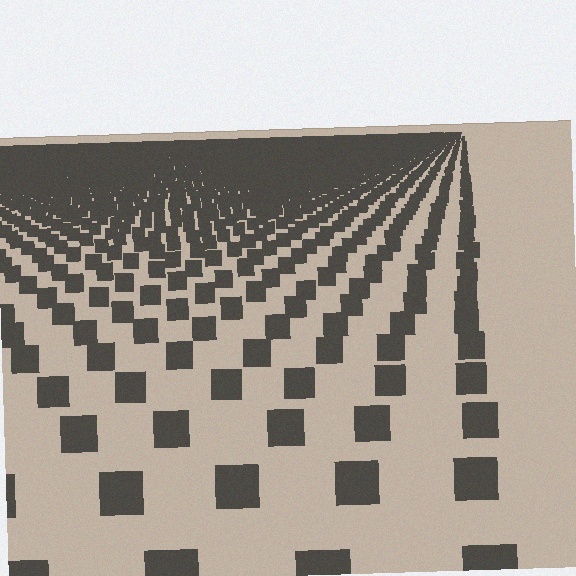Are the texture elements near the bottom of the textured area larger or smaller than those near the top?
Larger. Near the bottom, elements are closer to the viewer and appear at a bigger on-screen size.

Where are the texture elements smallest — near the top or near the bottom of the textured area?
Near the top.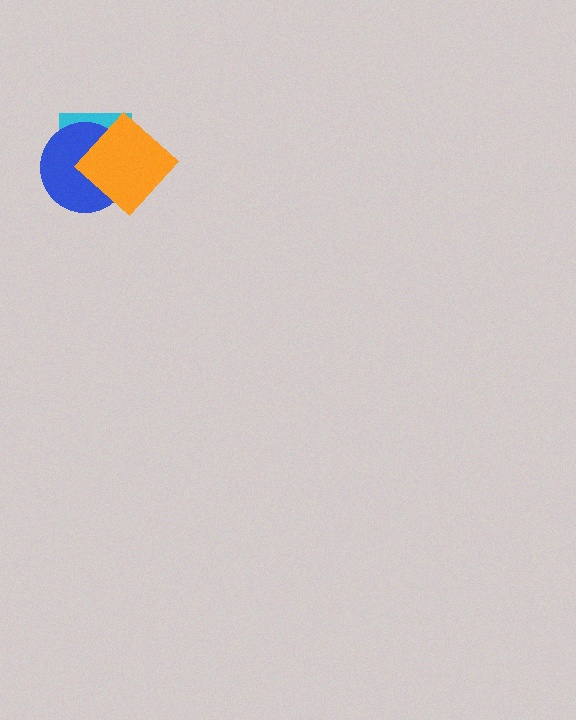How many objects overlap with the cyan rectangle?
2 objects overlap with the cyan rectangle.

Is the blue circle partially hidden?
Yes, it is partially covered by another shape.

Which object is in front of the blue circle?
The orange diamond is in front of the blue circle.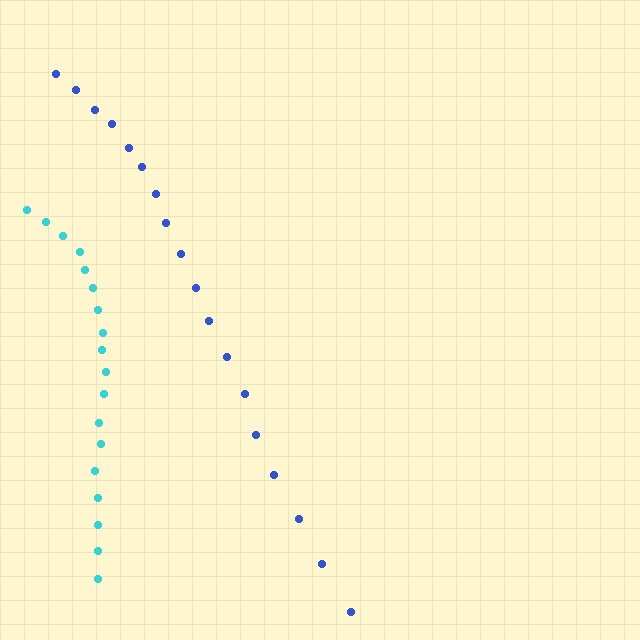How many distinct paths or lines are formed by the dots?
There are 2 distinct paths.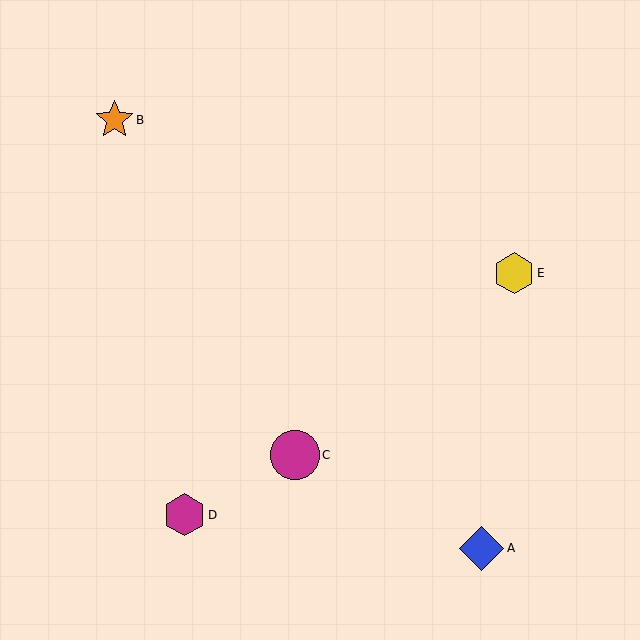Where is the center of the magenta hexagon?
The center of the magenta hexagon is at (184, 515).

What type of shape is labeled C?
Shape C is a magenta circle.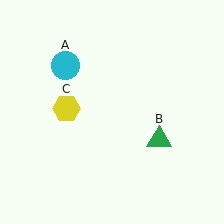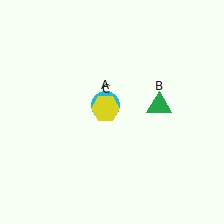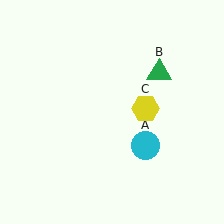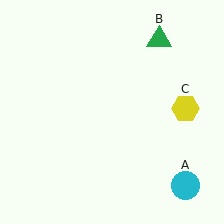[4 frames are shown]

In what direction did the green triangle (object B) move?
The green triangle (object B) moved up.